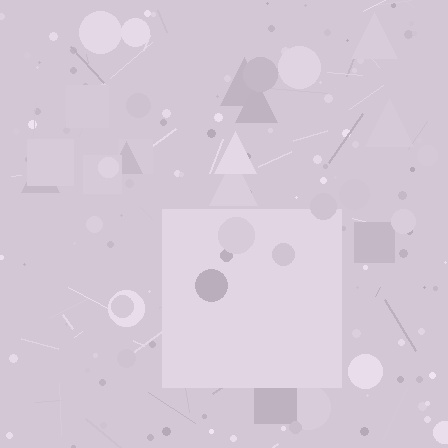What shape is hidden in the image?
A square is hidden in the image.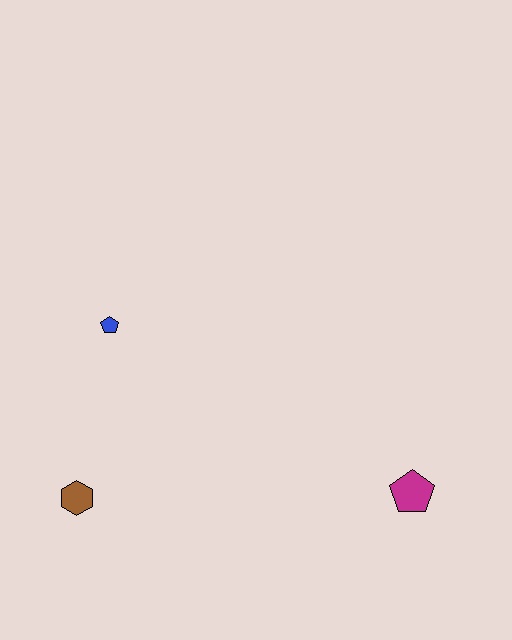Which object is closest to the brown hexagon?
The blue pentagon is closest to the brown hexagon.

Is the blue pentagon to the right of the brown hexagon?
Yes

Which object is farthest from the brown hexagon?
The magenta pentagon is farthest from the brown hexagon.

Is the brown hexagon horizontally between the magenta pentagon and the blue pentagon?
No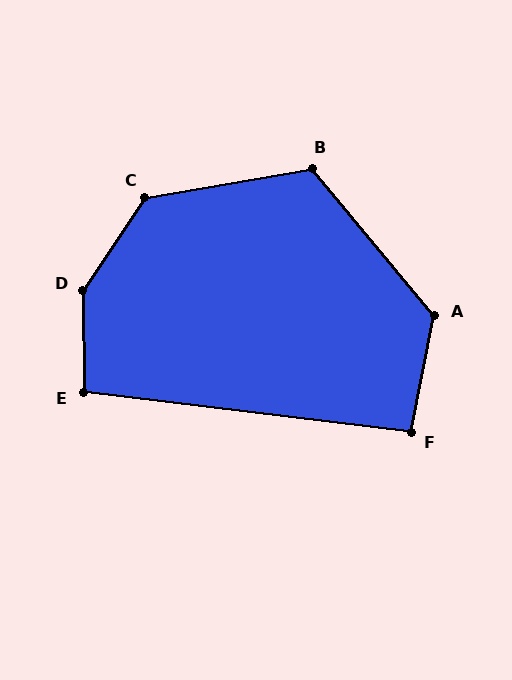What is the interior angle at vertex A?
Approximately 129 degrees (obtuse).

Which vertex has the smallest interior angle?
F, at approximately 95 degrees.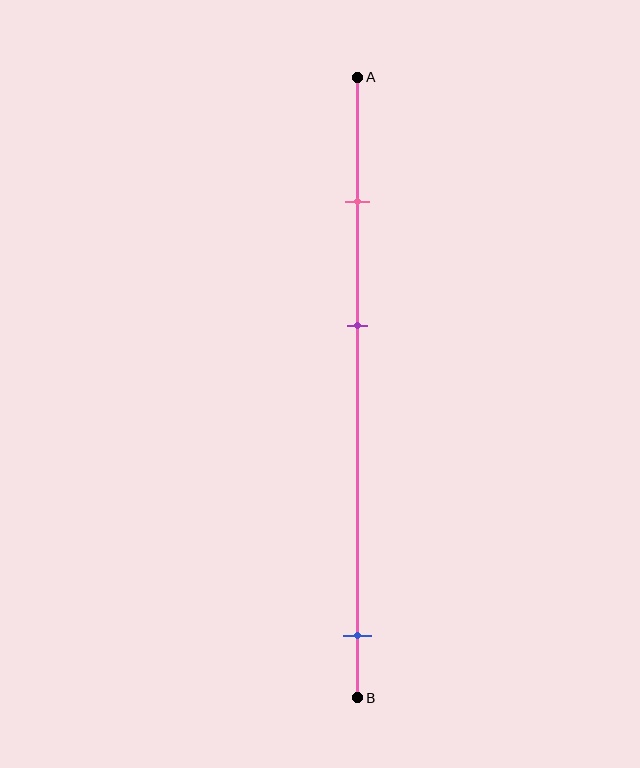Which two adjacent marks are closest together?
The pink and purple marks are the closest adjacent pair.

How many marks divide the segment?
There are 3 marks dividing the segment.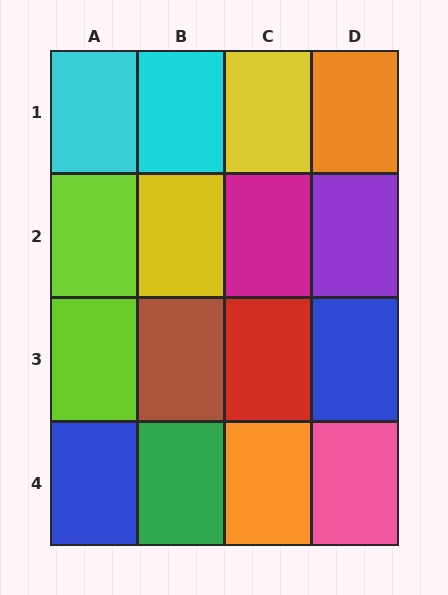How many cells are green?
1 cell is green.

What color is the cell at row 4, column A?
Blue.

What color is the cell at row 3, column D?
Blue.